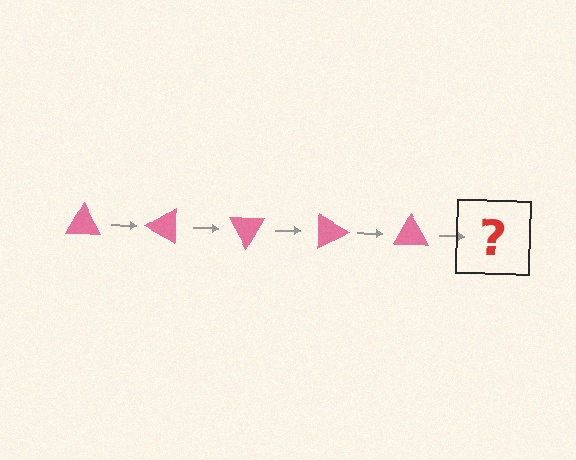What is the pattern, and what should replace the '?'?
The pattern is that the triangle rotates 30 degrees each step. The '?' should be a pink triangle rotated 150 degrees.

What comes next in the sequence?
The next element should be a pink triangle rotated 150 degrees.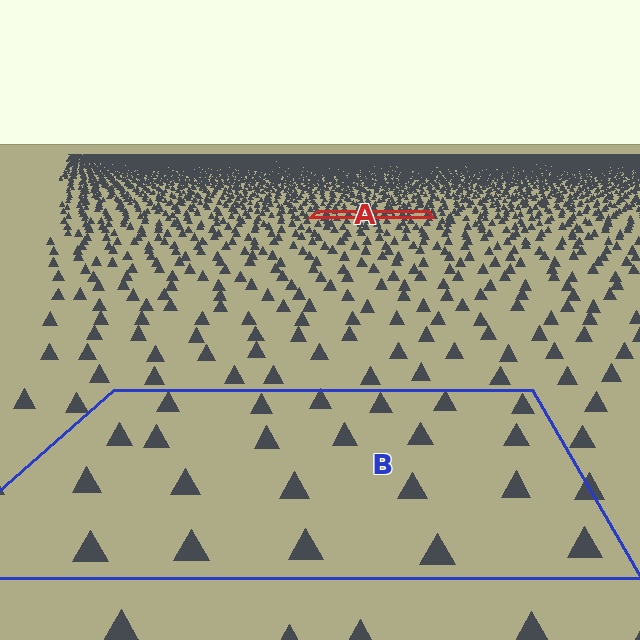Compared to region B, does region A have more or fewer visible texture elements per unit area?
Region A has more texture elements per unit area — they are packed more densely because it is farther away.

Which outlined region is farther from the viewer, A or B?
Region A is farther from the viewer — the texture elements inside it appear smaller and more densely packed.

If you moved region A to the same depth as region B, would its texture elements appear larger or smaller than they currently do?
They would appear larger. At a closer depth, the same texture elements are projected at a bigger on-screen size.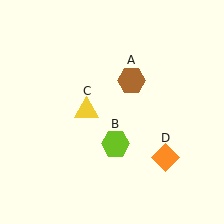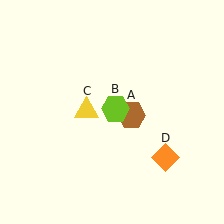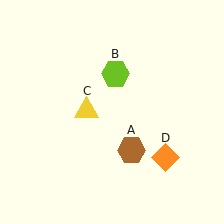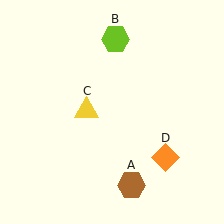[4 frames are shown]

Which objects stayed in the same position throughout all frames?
Yellow triangle (object C) and orange diamond (object D) remained stationary.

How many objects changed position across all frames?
2 objects changed position: brown hexagon (object A), lime hexagon (object B).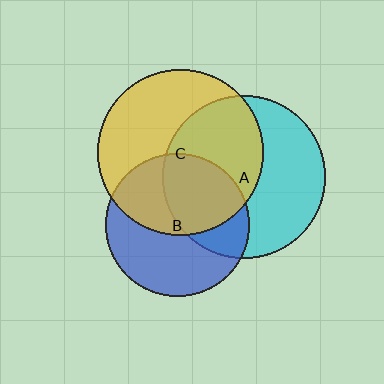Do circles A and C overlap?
Yes.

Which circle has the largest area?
Circle C (yellow).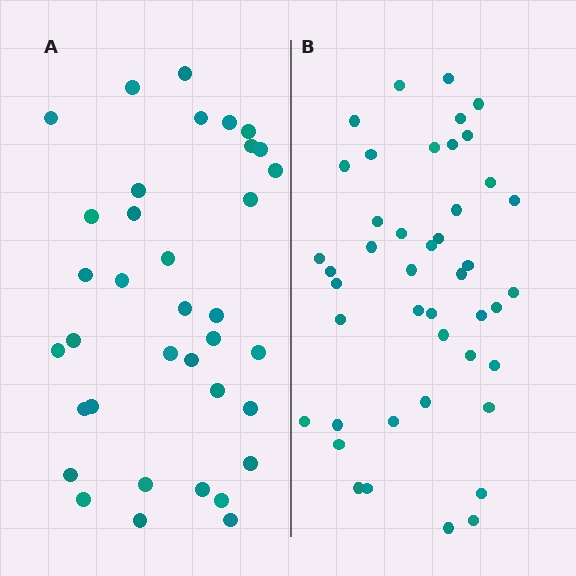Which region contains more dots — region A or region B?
Region B (the right region) has more dots.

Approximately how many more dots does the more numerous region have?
Region B has roughly 8 or so more dots than region A.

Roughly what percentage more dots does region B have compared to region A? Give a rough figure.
About 20% more.